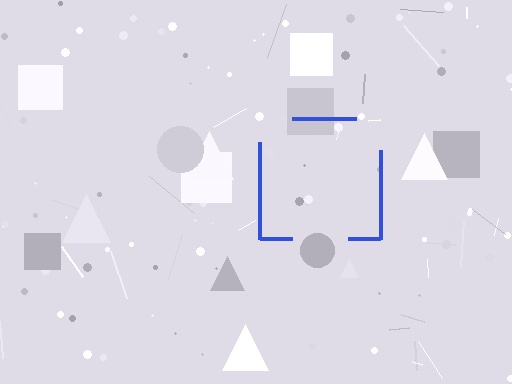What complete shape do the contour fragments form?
The contour fragments form a square.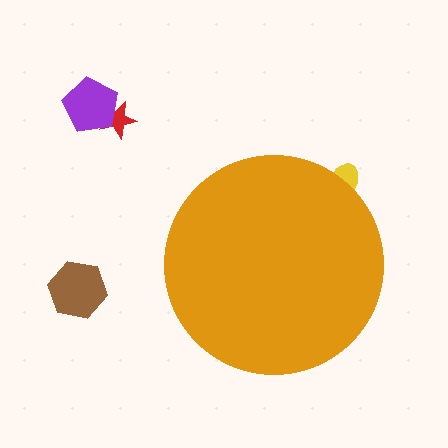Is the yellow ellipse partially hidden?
Yes, the yellow ellipse is partially hidden behind the orange circle.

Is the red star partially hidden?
No, the red star is fully visible.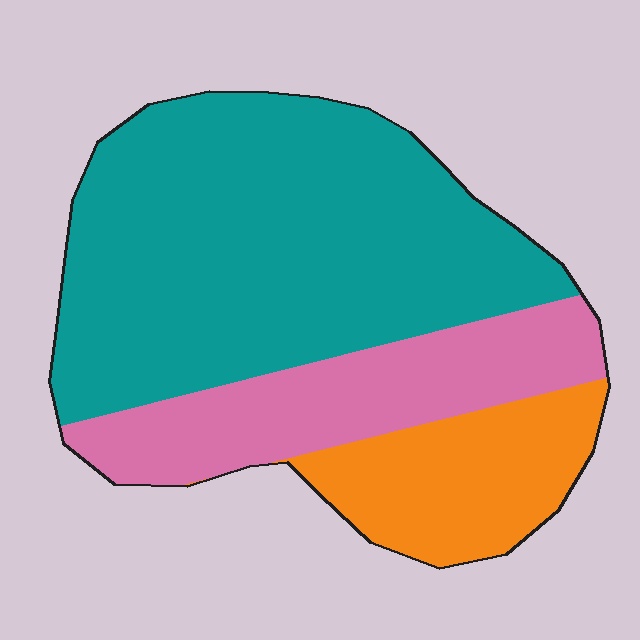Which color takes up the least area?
Orange, at roughly 20%.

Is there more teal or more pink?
Teal.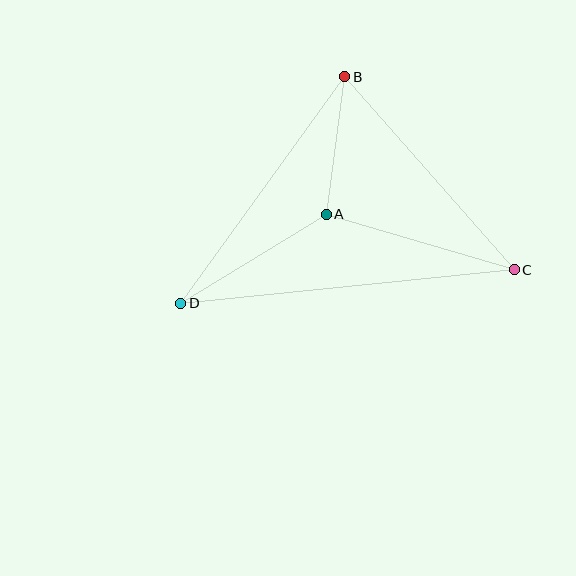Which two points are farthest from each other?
Points C and D are farthest from each other.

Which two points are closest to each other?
Points A and B are closest to each other.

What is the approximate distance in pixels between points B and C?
The distance between B and C is approximately 257 pixels.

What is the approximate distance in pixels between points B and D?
The distance between B and D is approximately 280 pixels.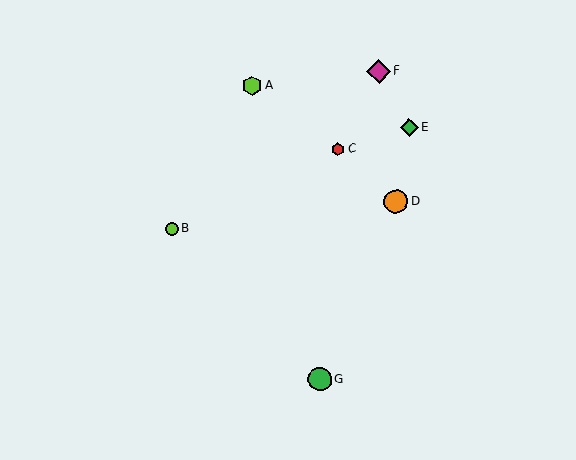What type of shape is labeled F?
Shape F is a magenta diamond.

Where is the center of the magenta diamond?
The center of the magenta diamond is at (379, 71).